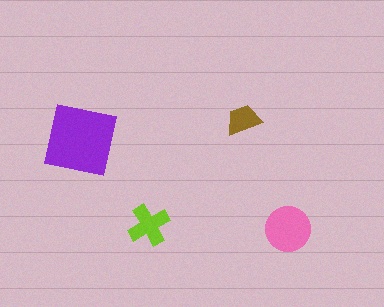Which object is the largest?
The purple square.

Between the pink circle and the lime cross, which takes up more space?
The pink circle.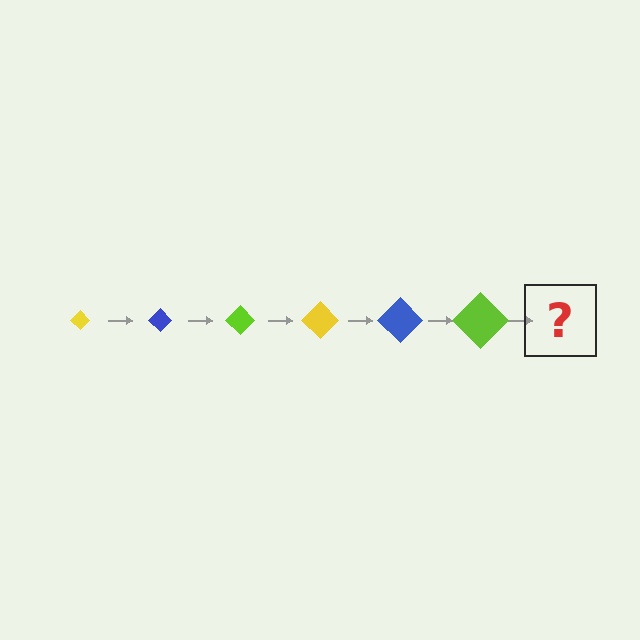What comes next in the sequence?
The next element should be a yellow diamond, larger than the previous one.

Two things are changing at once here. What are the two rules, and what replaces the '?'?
The two rules are that the diamond grows larger each step and the color cycles through yellow, blue, and lime. The '?' should be a yellow diamond, larger than the previous one.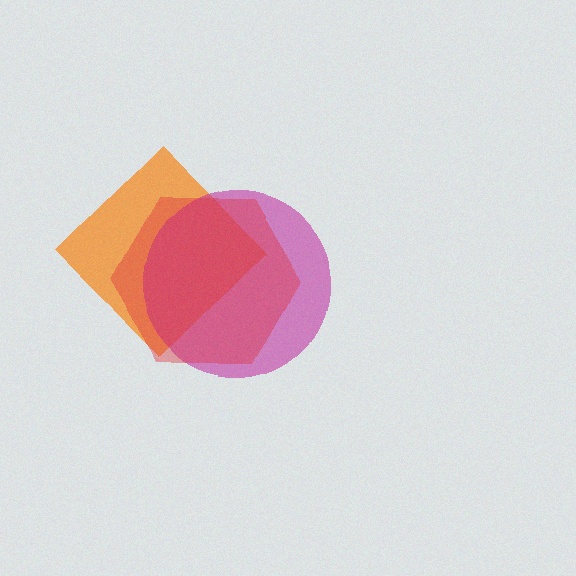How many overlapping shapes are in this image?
There are 3 overlapping shapes in the image.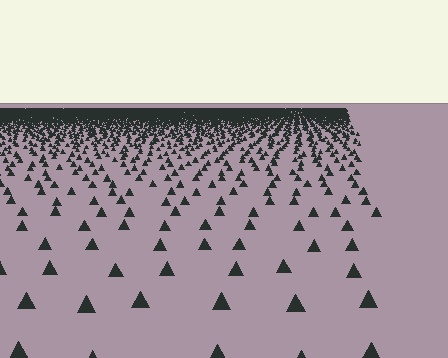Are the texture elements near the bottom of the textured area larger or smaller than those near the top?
Larger. Near the bottom, elements are closer to the viewer and appear at a bigger on-screen size.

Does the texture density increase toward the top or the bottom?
Density increases toward the top.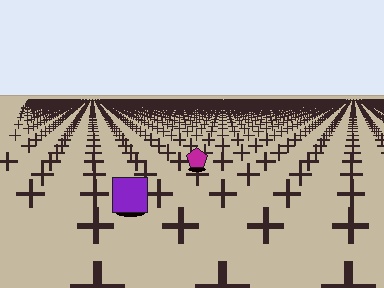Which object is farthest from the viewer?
The magenta pentagon is farthest from the viewer. It appears smaller and the ground texture around it is denser.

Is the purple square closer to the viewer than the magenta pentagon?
Yes. The purple square is closer — you can tell from the texture gradient: the ground texture is coarser near it.